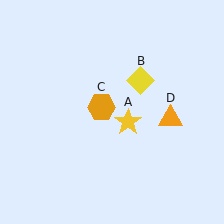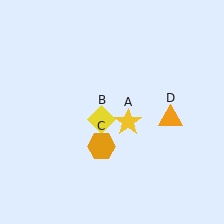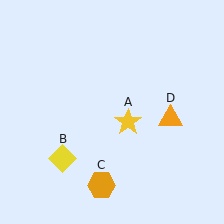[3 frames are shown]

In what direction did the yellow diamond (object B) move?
The yellow diamond (object B) moved down and to the left.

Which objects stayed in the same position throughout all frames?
Yellow star (object A) and orange triangle (object D) remained stationary.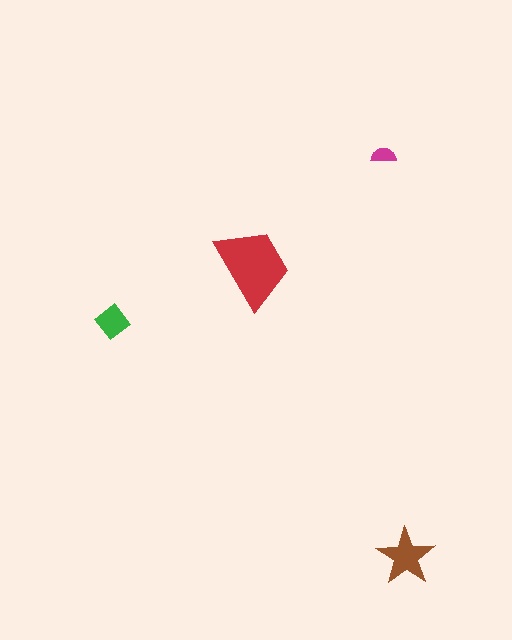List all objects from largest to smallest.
The red trapezoid, the brown star, the green diamond, the magenta semicircle.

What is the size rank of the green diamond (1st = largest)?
3rd.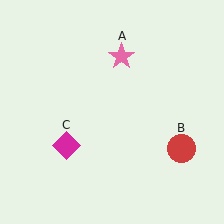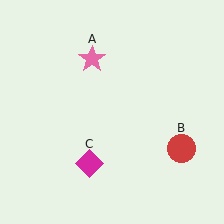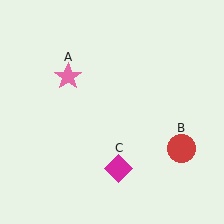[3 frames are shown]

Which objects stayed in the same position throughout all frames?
Red circle (object B) remained stationary.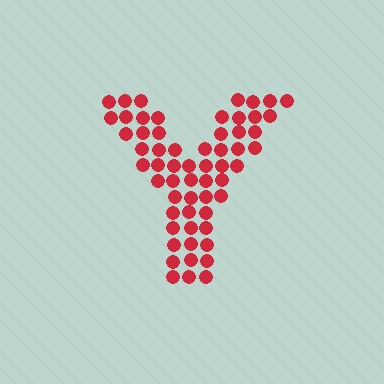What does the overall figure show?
The overall figure shows the letter Y.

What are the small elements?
The small elements are circles.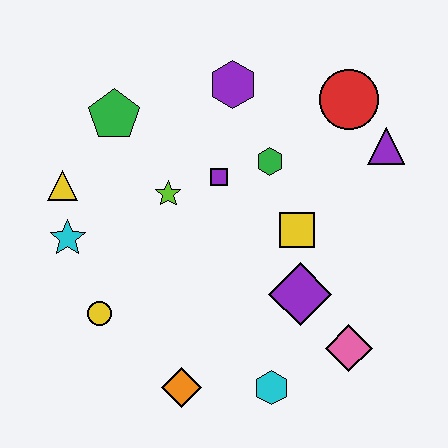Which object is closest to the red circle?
The purple triangle is closest to the red circle.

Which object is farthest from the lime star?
The pink diamond is farthest from the lime star.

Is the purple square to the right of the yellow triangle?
Yes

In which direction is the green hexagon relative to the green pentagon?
The green hexagon is to the right of the green pentagon.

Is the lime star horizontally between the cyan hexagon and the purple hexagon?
No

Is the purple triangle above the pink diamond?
Yes